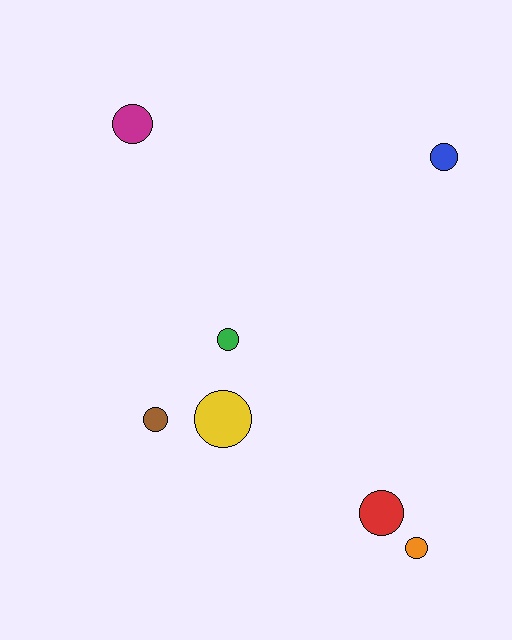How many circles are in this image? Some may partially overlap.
There are 7 circles.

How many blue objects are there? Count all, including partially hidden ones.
There is 1 blue object.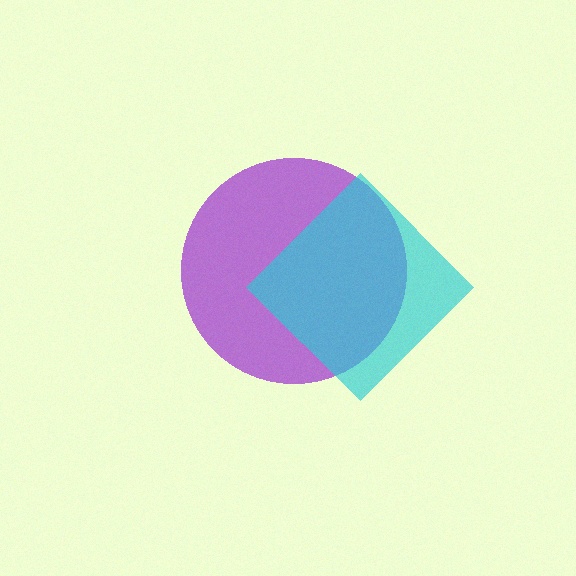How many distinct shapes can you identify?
There are 2 distinct shapes: a purple circle, a cyan diamond.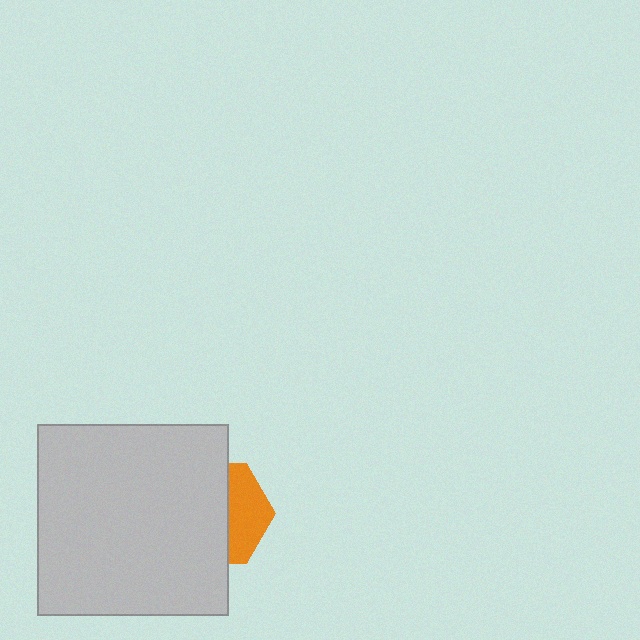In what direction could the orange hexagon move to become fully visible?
The orange hexagon could move right. That would shift it out from behind the light gray square entirely.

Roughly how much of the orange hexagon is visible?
A small part of it is visible (roughly 37%).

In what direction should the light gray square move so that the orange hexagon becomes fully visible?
The light gray square should move left. That is the shortest direction to clear the overlap and leave the orange hexagon fully visible.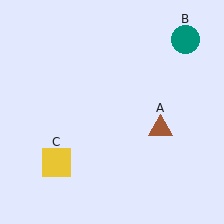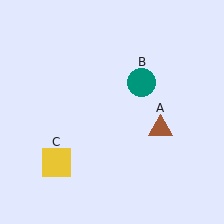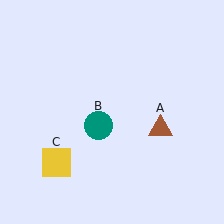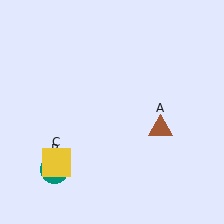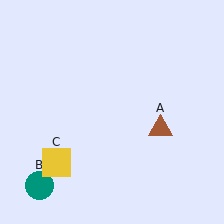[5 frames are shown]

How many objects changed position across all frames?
1 object changed position: teal circle (object B).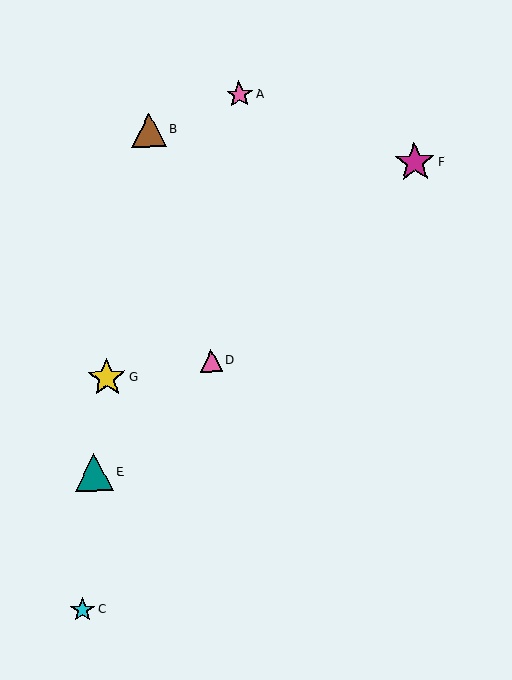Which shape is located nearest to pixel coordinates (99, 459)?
The teal triangle (labeled E) at (94, 472) is nearest to that location.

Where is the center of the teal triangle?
The center of the teal triangle is at (94, 472).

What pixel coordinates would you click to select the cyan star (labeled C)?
Click at (83, 610) to select the cyan star C.